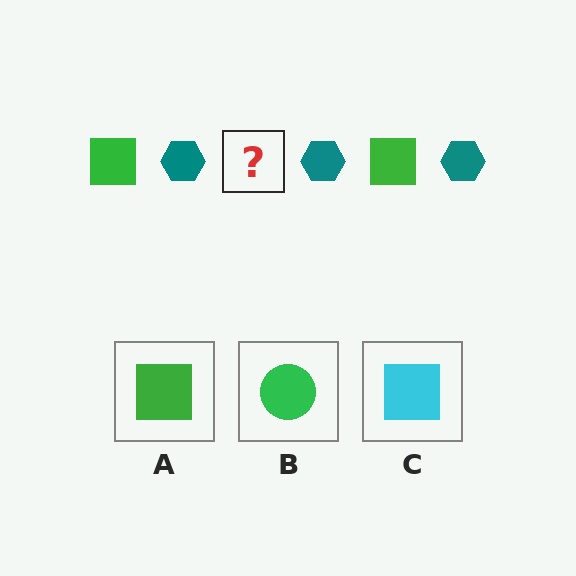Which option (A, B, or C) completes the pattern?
A.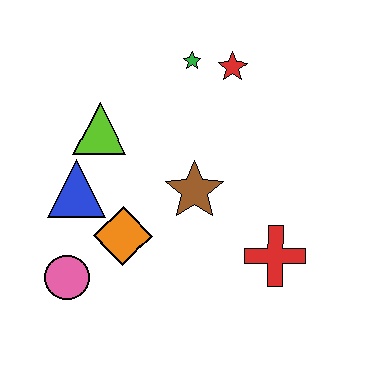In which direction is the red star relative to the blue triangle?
The red star is to the right of the blue triangle.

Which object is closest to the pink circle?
The orange diamond is closest to the pink circle.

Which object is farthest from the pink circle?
The red star is farthest from the pink circle.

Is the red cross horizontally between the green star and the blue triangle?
No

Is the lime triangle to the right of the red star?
No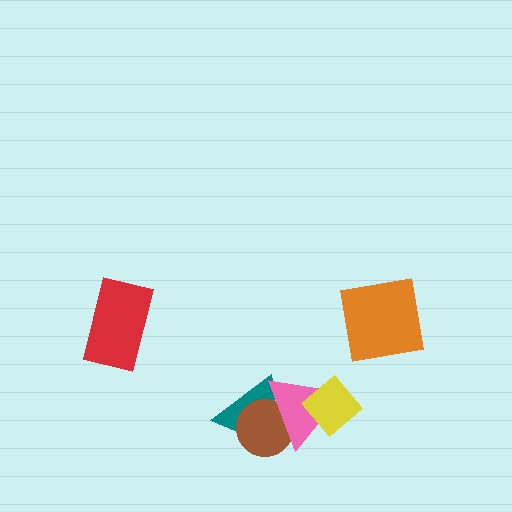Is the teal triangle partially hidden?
Yes, it is partially covered by another shape.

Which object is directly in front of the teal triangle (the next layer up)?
The brown circle is directly in front of the teal triangle.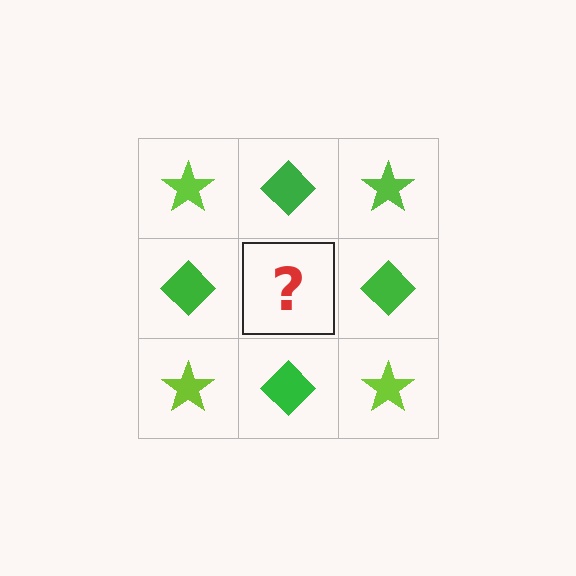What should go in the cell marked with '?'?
The missing cell should contain a lime star.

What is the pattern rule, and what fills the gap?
The rule is that it alternates lime star and green diamond in a checkerboard pattern. The gap should be filled with a lime star.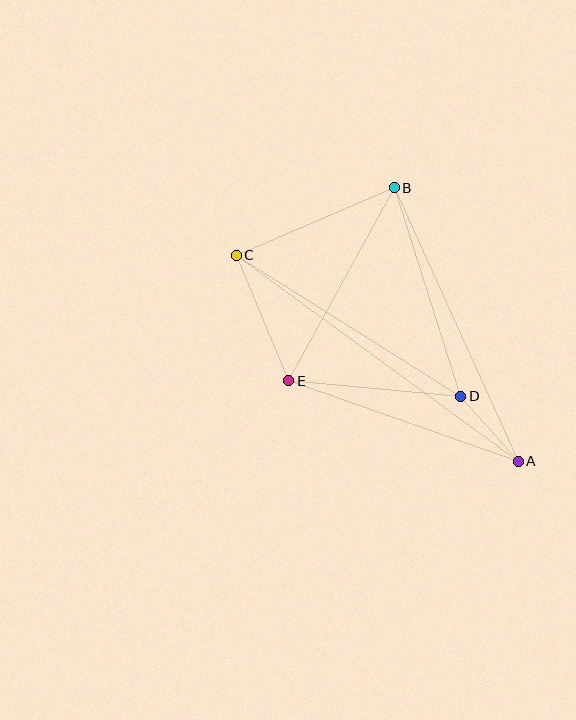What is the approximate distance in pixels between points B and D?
The distance between B and D is approximately 219 pixels.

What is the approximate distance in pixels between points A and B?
The distance between A and B is approximately 300 pixels.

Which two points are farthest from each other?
Points A and C are farthest from each other.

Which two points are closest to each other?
Points A and D are closest to each other.